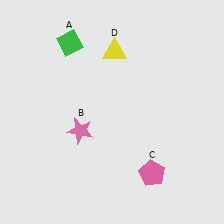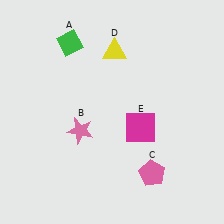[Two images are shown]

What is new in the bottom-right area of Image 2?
A magenta square (E) was added in the bottom-right area of Image 2.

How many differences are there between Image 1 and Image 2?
There is 1 difference between the two images.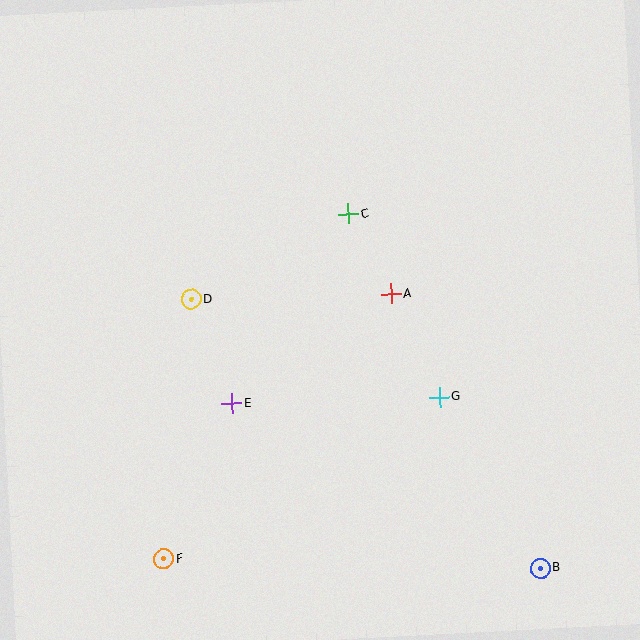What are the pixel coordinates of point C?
Point C is at (348, 214).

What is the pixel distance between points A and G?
The distance between A and G is 114 pixels.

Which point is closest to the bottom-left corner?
Point F is closest to the bottom-left corner.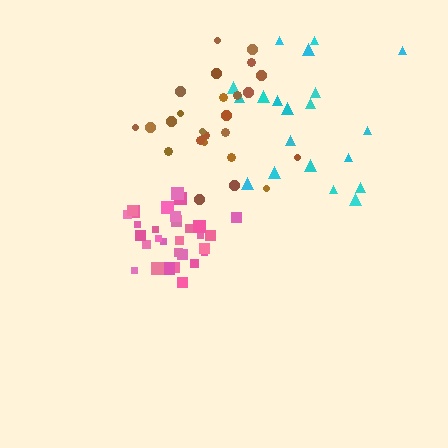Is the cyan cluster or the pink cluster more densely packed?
Pink.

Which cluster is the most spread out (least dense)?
Cyan.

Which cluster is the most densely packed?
Pink.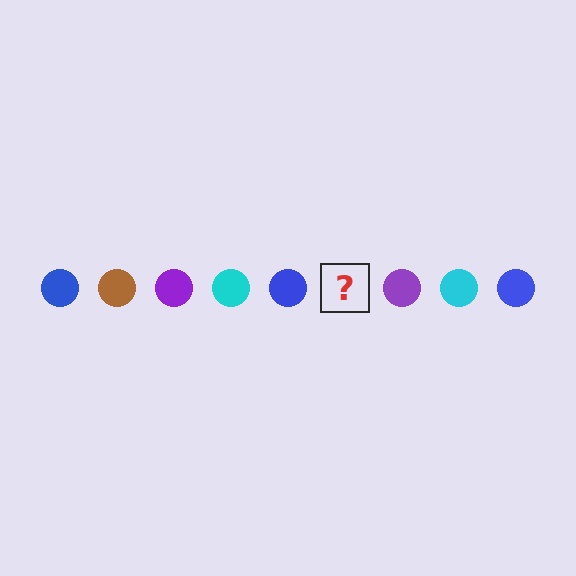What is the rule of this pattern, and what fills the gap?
The rule is that the pattern cycles through blue, brown, purple, cyan circles. The gap should be filled with a brown circle.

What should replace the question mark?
The question mark should be replaced with a brown circle.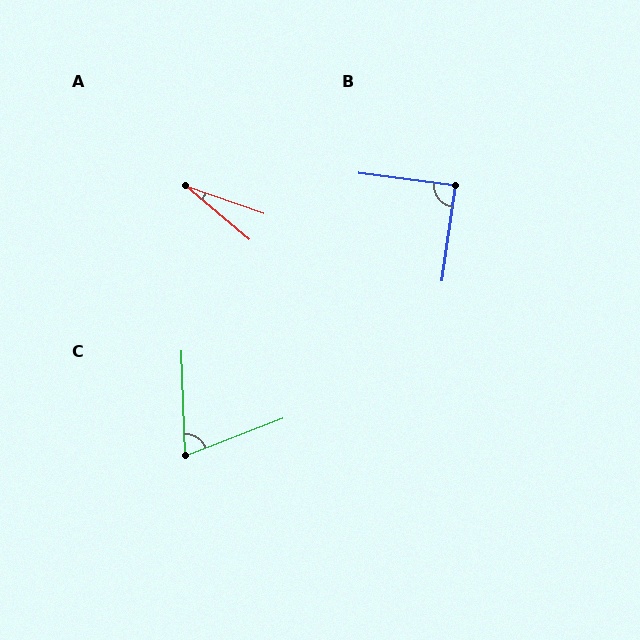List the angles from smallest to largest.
A (21°), C (71°), B (89°).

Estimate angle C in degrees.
Approximately 71 degrees.